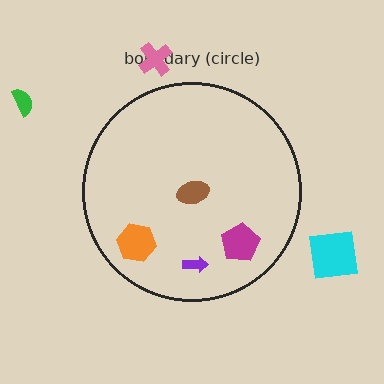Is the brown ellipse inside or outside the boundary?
Inside.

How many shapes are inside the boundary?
4 inside, 3 outside.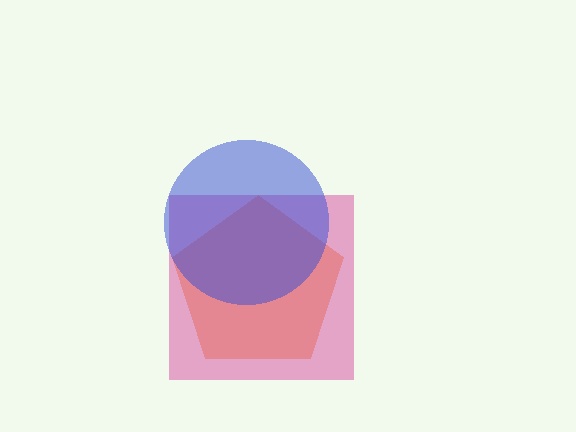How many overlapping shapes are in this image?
There are 3 overlapping shapes in the image.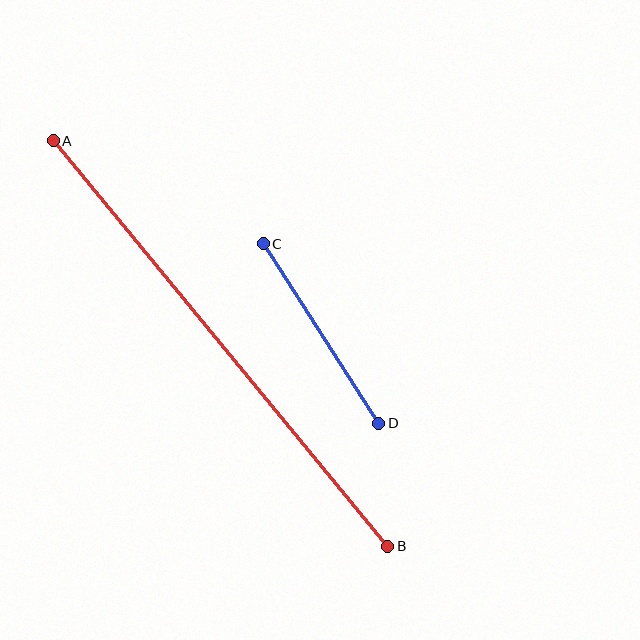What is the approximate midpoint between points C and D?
The midpoint is at approximately (321, 333) pixels.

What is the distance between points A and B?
The distance is approximately 526 pixels.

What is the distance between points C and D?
The distance is approximately 213 pixels.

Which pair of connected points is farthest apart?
Points A and B are farthest apart.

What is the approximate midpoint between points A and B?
The midpoint is at approximately (221, 344) pixels.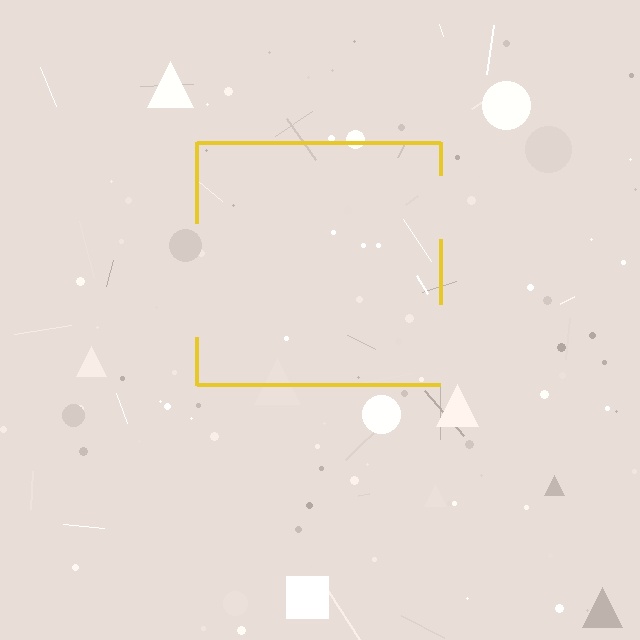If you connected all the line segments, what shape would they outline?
They would outline a square.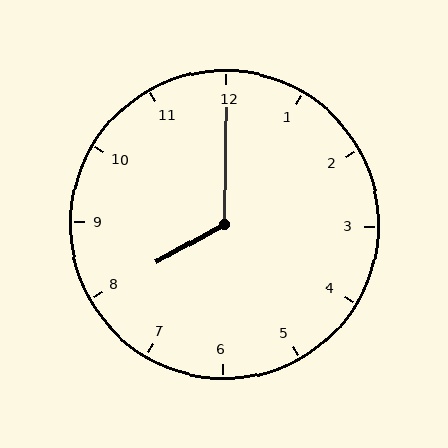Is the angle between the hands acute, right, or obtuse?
It is obtuse.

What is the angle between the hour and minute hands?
Approximately 120 degrees.